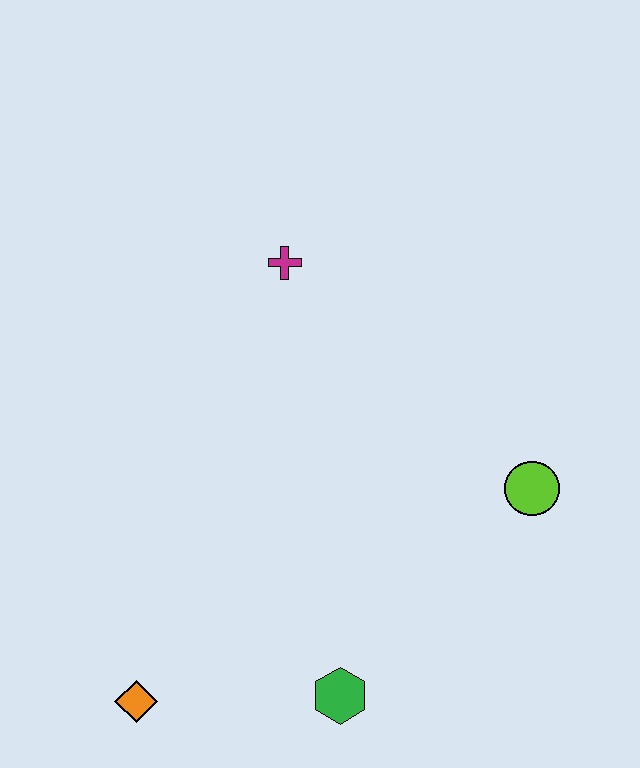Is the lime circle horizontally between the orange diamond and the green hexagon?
No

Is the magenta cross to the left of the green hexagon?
Yes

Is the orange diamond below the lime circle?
Yes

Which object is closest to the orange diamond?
The green hexagon is closest to the orange diamond.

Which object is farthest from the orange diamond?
The magenta cross is farthest from the orange diamond.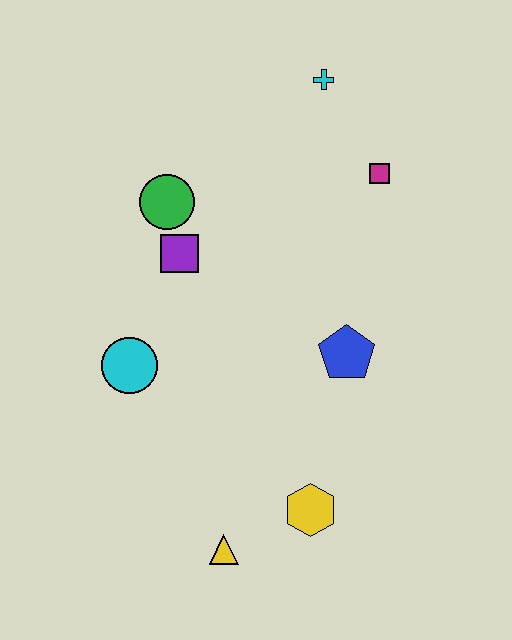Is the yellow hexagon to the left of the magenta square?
Yes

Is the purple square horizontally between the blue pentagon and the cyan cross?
No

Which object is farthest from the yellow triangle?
The cyan cross is farthest from the yellow triangle.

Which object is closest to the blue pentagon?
The yellow hexagon is closest to the blue pentagon.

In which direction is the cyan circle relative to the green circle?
The cyan circle is below the green circle.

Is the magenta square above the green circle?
Yes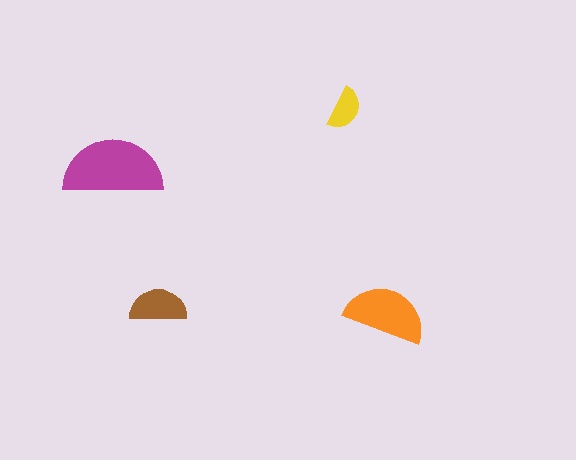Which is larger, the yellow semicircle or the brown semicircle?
The brown one.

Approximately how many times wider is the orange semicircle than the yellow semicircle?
About 2 times wider.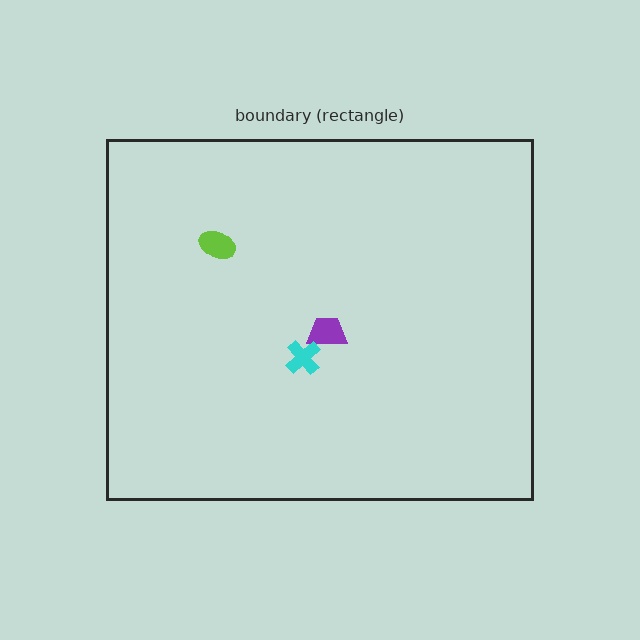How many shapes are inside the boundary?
3 inside, 0 outside.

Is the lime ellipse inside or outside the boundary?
Inside.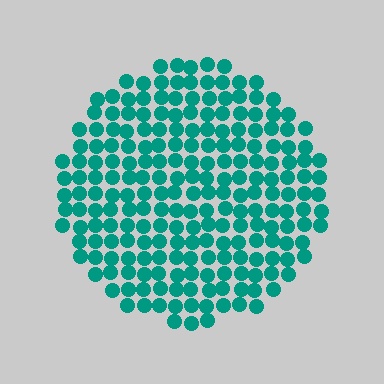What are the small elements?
The small elements are circles.